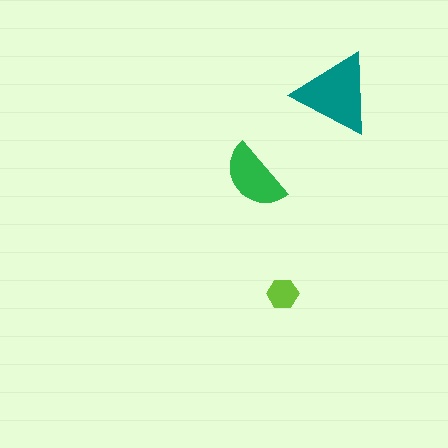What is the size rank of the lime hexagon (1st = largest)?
3rd.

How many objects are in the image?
There are 3 objects in the image.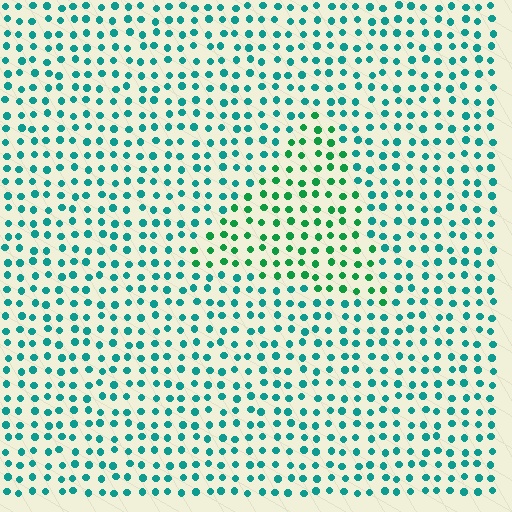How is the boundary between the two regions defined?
The boundary is defined purely by a slight shift in hue (about 33 degrees). Spacing, size, and orientation are identical on both sides.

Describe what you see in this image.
The image is filled with small teal elements in a uniform arrangement. A triangle-shaped region is visible where the elements are tinted to a slightly different hue, forming a subtle color boundary.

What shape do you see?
I see a triangle.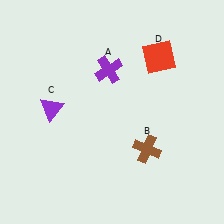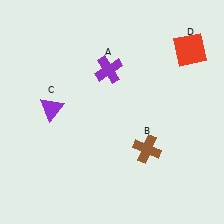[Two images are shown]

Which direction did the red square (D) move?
The red square (D) moved right.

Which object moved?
The red square (D) moved right.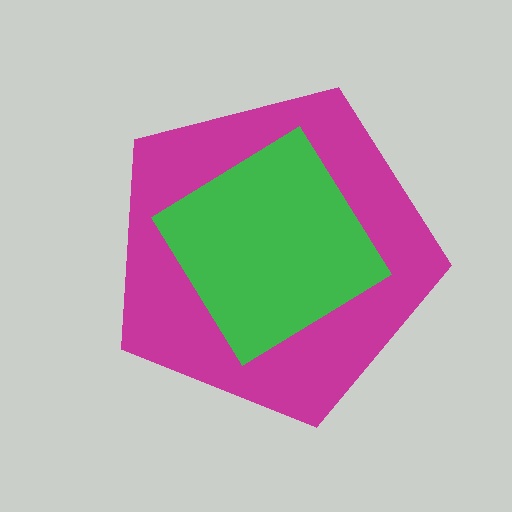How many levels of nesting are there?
2.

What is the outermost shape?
The magenta pentagon.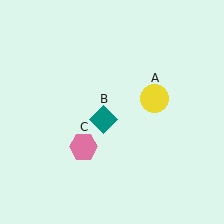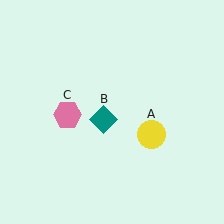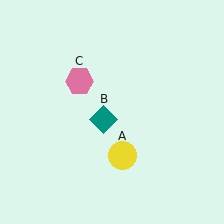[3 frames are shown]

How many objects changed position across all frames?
2 objects changed position: yellow circle (object A), pink hexagon (object C).